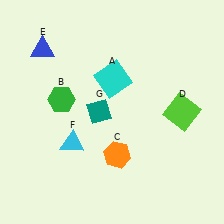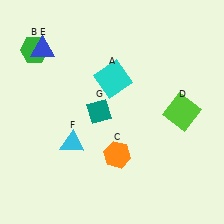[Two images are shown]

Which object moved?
The green hexagon (B) moved up.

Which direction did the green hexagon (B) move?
The green hexagon (B) moved up.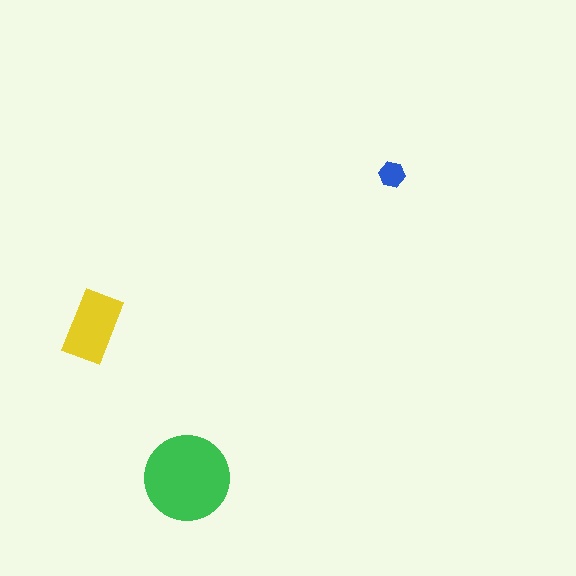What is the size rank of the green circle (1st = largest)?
1st.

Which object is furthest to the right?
The blue hexagon is rightmost.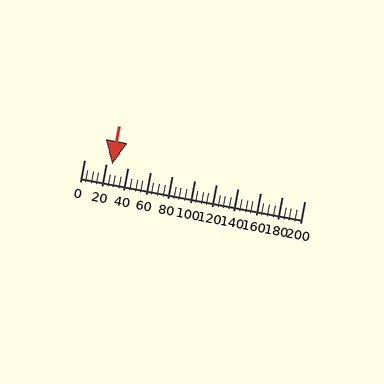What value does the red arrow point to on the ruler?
The red arrow points to approximately 25.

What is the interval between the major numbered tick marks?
The major tick marks are spaced 20 units apart.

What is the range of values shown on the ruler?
The ruler shows values from 0 to 200.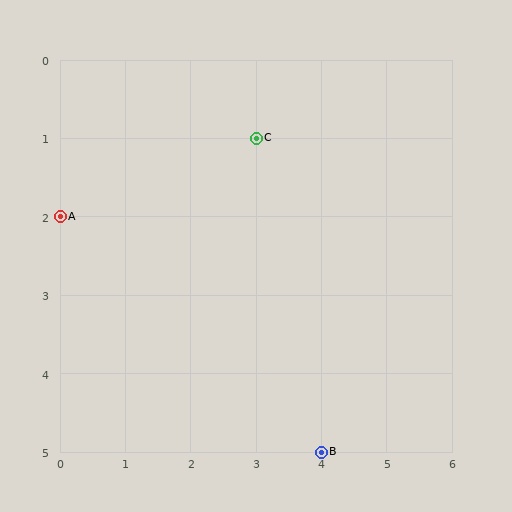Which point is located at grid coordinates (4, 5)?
Point B is at (4, 5).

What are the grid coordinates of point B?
Point B is at grid coordinates (4, 5).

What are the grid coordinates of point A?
Point A is at grid coordinates (0, 2).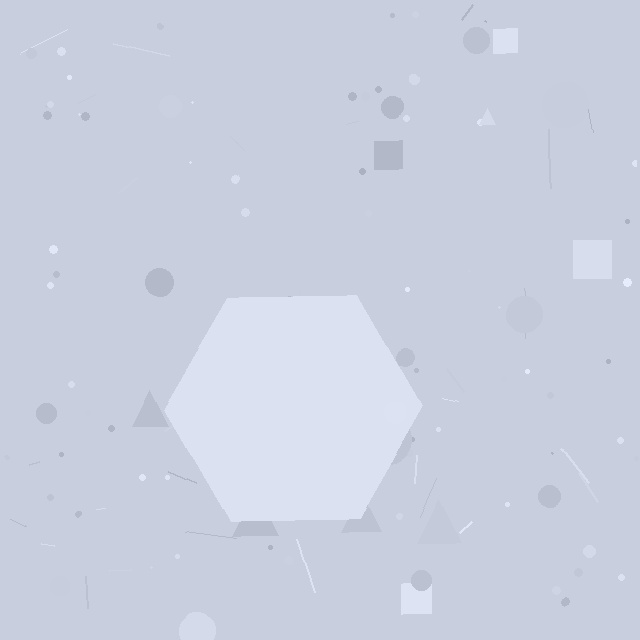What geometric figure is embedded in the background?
A hexagon is embedded in the background.